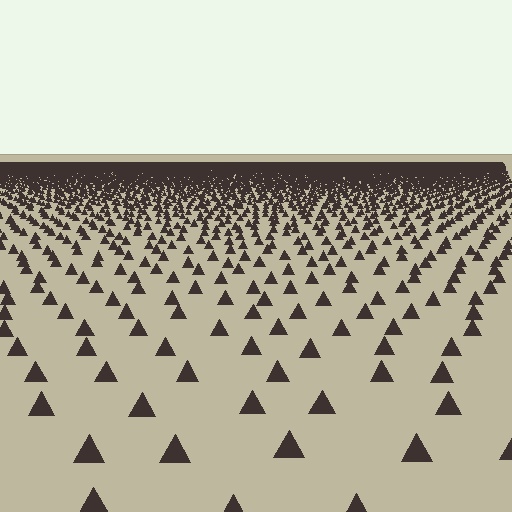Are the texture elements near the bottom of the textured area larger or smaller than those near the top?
Larger. Near the bottom, elements are closer to the viewer and appear at a bigger on-screen size.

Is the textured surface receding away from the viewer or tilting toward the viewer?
The surface is receding away from the viewer. Texture elements get smaller and denser toward the top.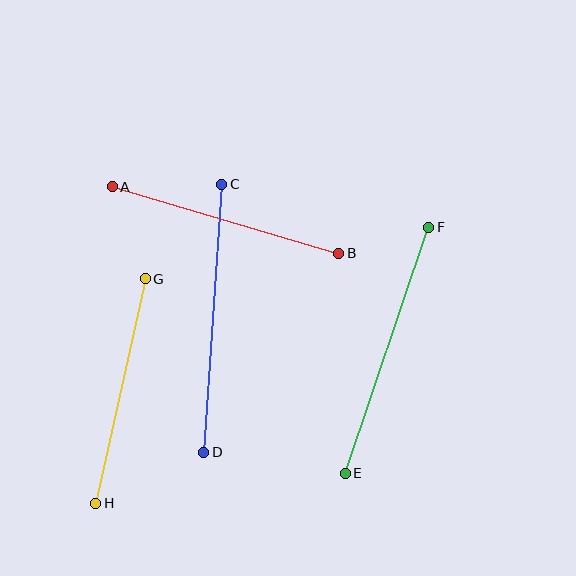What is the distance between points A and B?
The distance is approximately 236 pixels.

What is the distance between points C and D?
The distance is approximately 269 pixels.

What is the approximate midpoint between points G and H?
The midpoint is at approximately (120, 391) pixels.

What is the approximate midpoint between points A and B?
The midpoint is at approximately (226, 220) pixels.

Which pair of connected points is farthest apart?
Points C and D are farthest apart.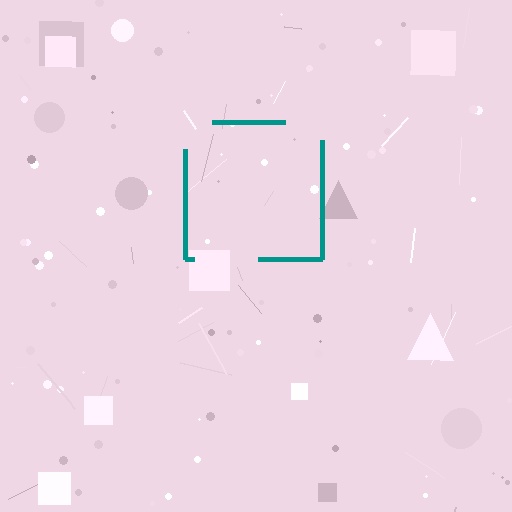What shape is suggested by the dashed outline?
The dashed outline suggests a square.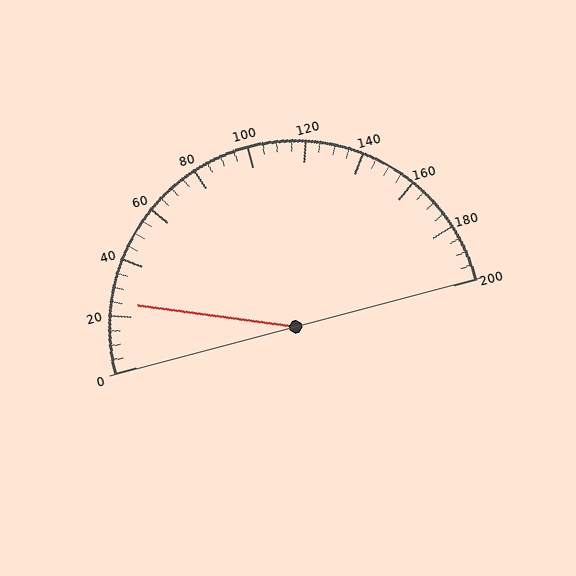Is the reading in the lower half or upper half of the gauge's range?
The reading is in the lower half of the range (0 to 200).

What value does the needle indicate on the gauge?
The needle indicates approximately 25.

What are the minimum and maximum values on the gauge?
The gauge ranges from 0 to 200.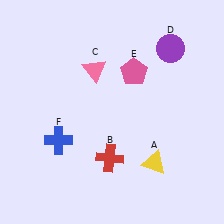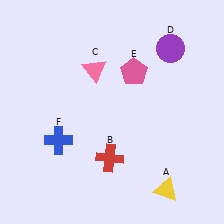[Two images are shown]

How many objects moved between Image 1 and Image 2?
1 object moved between the two images.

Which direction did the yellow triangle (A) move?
The yellow triangle (A) moved down.